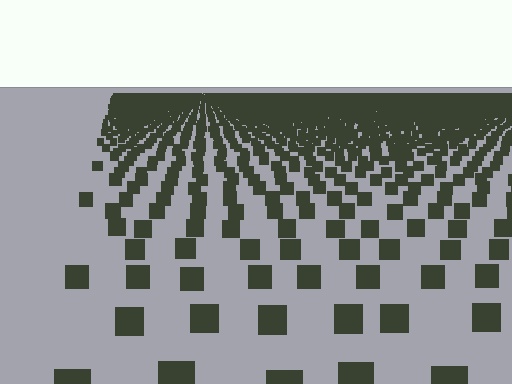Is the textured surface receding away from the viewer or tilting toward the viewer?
The surface is receding away from the viewer. Texture elements get smaller and denser toward the top.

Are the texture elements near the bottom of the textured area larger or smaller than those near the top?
Larger. Near the bottom, elements are closer to the viewer and appear at a bigger on-screen size.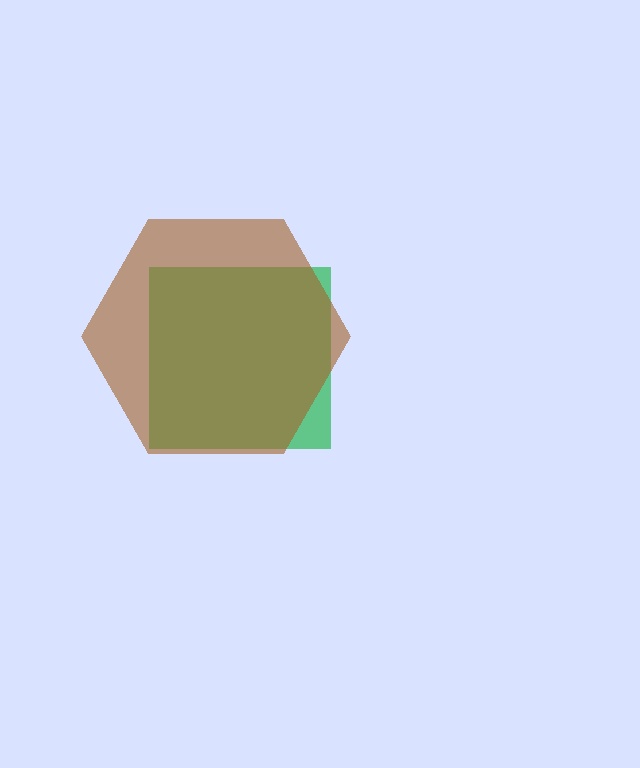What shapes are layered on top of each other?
The layered shapes are: a green square, a brown hexagon.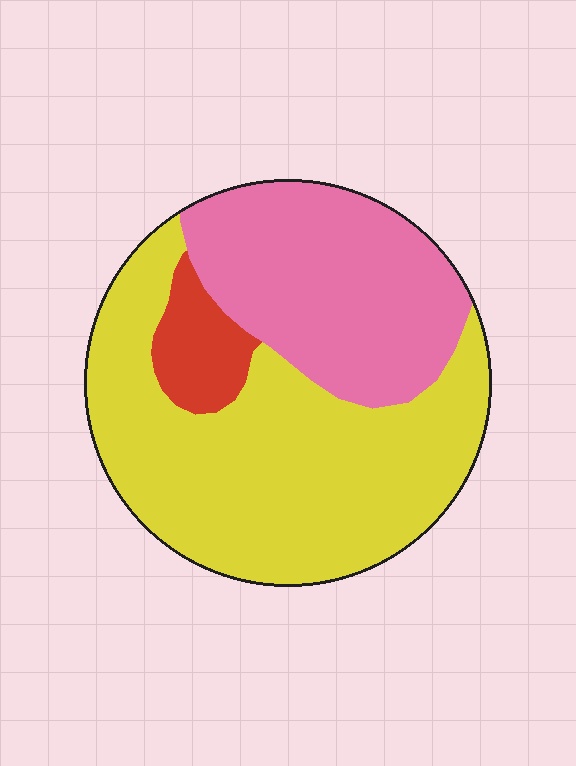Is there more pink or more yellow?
Yellow.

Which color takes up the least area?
Red, at roughly 10%.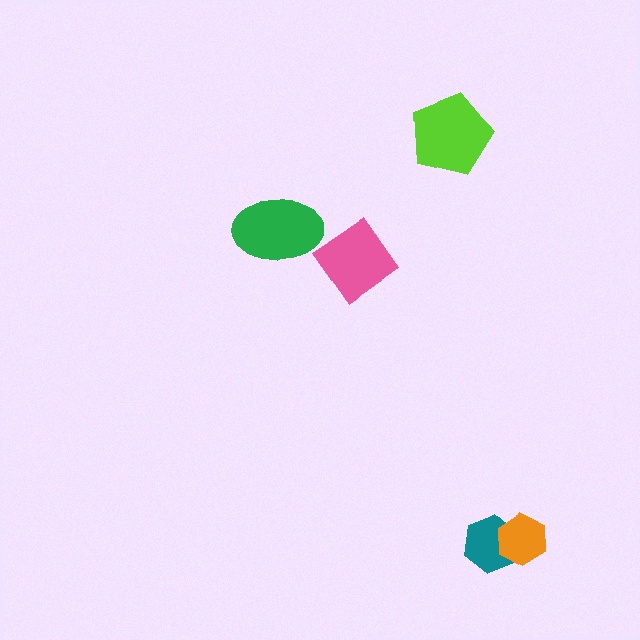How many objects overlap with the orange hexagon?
1 object overlaps with the orange hexagon.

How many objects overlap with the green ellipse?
0 objects overlap with the green ellipse.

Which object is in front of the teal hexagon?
The orange hexagon is in front of the teal hexagon.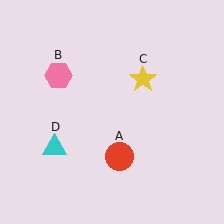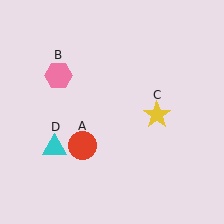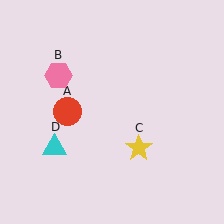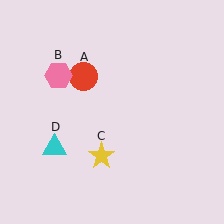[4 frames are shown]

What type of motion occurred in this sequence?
The red circle (object A), yellow star (object C) rotated clockwise around the center of the scene.